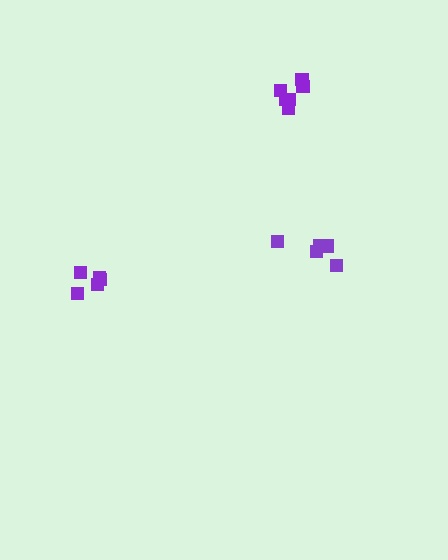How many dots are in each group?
Group 1: 5 dots, Group 2: 5 dots, Group 3: 6 dots (16 total).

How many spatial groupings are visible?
There are 3 spatial groupings.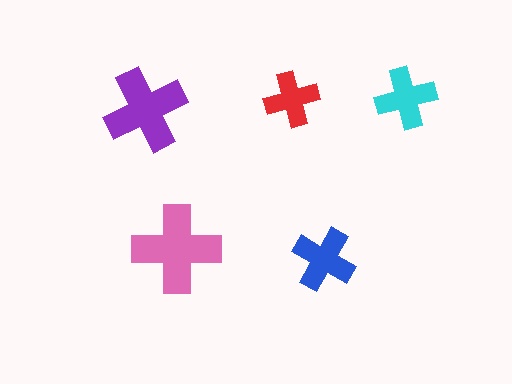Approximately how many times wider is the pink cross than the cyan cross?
About 1.5 times wider.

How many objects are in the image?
There are 5 objects in the image.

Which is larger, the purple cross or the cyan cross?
The purple one.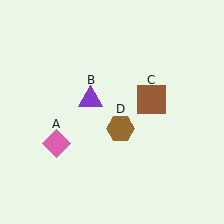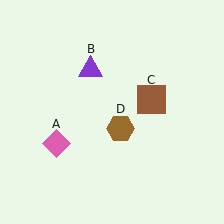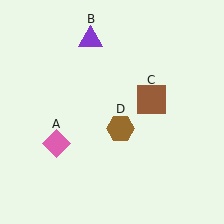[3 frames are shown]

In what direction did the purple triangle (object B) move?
The purple triangle (object B) moved up.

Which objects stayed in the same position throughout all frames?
Pink diamond (object A) and brown square (object C) and brown hexagon (object D) remained stationary.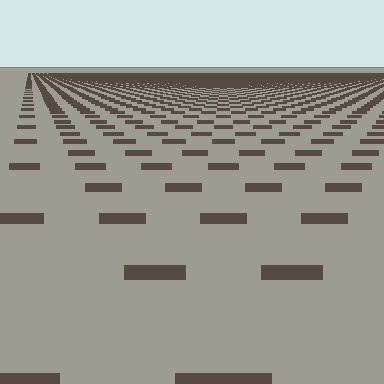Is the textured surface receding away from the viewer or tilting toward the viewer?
The surface is receding away from the viewer. Texture elements get smaller and denser toward the top.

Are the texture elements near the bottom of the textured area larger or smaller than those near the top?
Larger. Near the bottom, elements are closer to the viewer and appear at a bigger on-screen size.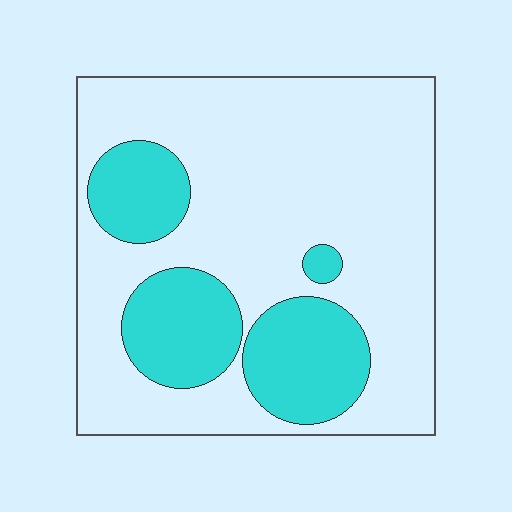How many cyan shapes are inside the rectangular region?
4.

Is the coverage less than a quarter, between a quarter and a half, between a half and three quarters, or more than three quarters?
Between a quarter and a half.